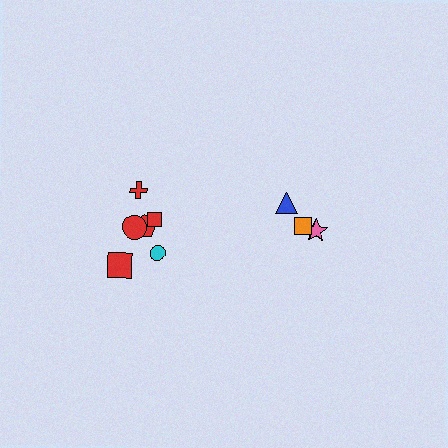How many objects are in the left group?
There are 6 objects.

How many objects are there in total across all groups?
There are 10 objects.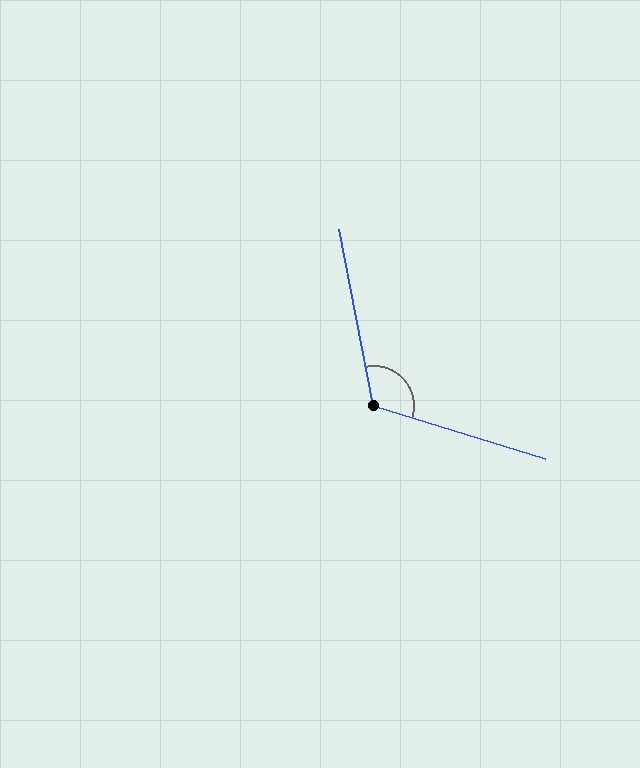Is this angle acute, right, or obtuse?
It is obtuse.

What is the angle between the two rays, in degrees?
Approximately 118 degrees.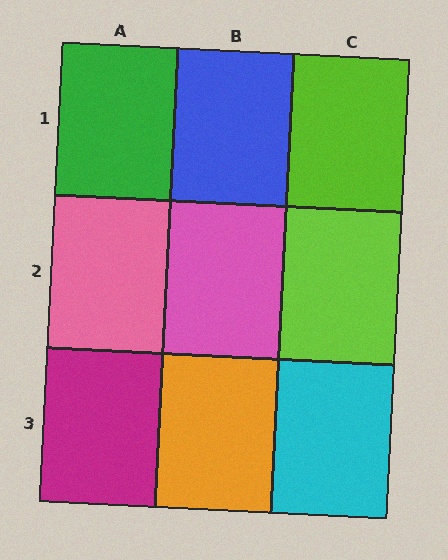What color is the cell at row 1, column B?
Blue.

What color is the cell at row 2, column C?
Lime.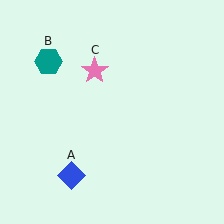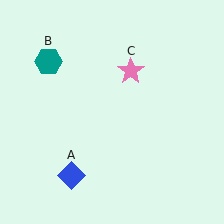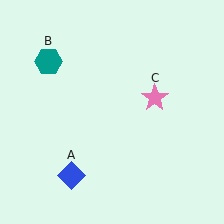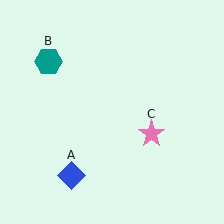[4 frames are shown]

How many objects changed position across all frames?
1 object changed position: pink star (object C).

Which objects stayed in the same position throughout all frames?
Blue diamond (object A) and teal hexagon (object B) remained stationary.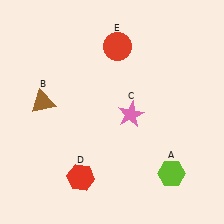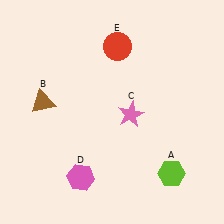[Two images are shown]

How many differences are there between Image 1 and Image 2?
There is 1 difference between the two images.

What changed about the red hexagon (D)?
In Image 1, D is red. In Image 2, it changed to pink.